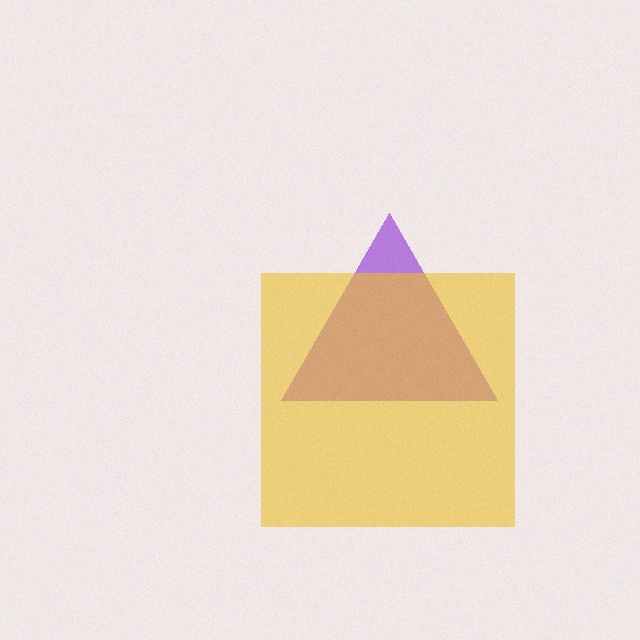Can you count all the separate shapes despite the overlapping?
Yes, there are 2 separate shapes.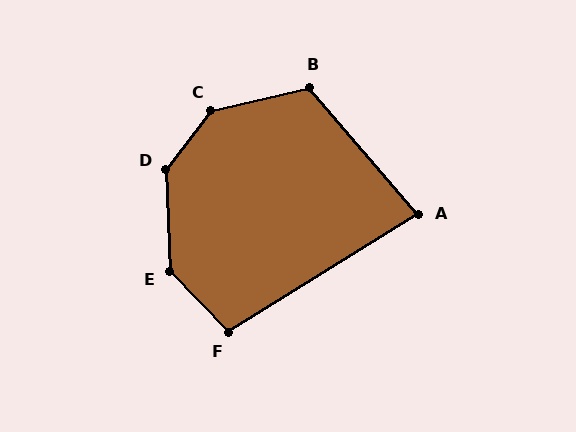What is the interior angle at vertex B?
Approximately 117 degrees (obtuse).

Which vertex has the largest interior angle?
C, at approximately 141 degrees.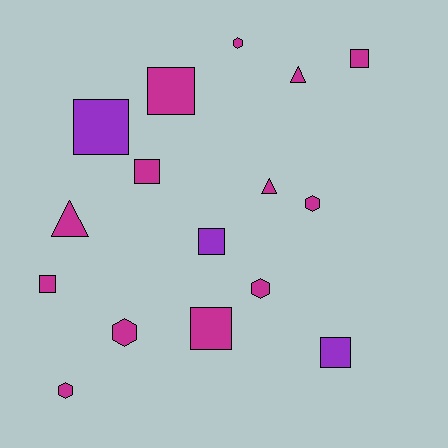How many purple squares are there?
There are 3 purple squares.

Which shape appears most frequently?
Square, with 8 objects.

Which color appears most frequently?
Magenta, with 13 objects.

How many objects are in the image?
There are 16 objects.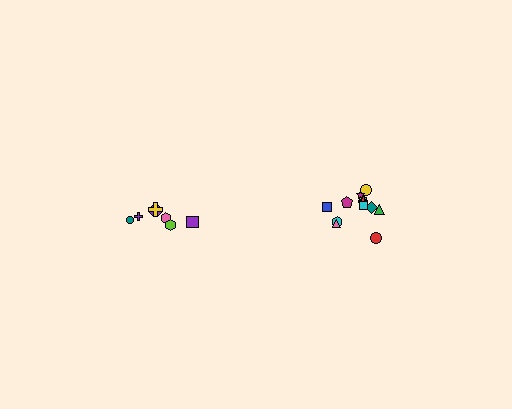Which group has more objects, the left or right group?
The right group.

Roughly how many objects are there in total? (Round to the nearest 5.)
Roughly 20 objects in total.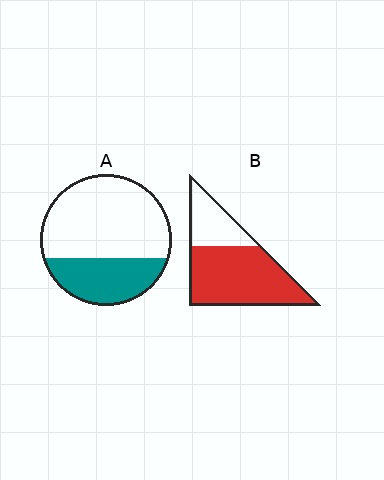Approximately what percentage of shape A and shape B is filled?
A is approximately 35% and B is approximately 70%.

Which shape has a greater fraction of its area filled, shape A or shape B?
Shape B.